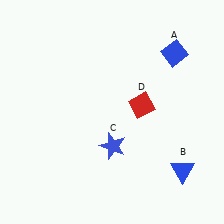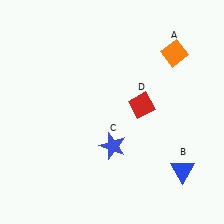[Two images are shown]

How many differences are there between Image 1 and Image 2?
There is 1 difference between the two images.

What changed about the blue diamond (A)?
In Image 1, A is blue. In Image 2, it changed to orange.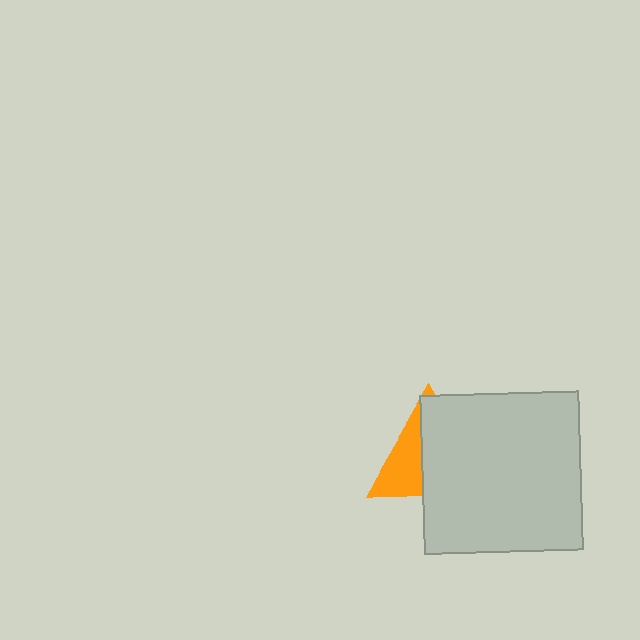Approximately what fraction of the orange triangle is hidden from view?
Roughly 61% of the orange triangle is hidden behind the light gray square.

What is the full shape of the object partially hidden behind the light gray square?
The partially hidden object is an orange triangle.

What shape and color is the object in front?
The object in front is a light gray square.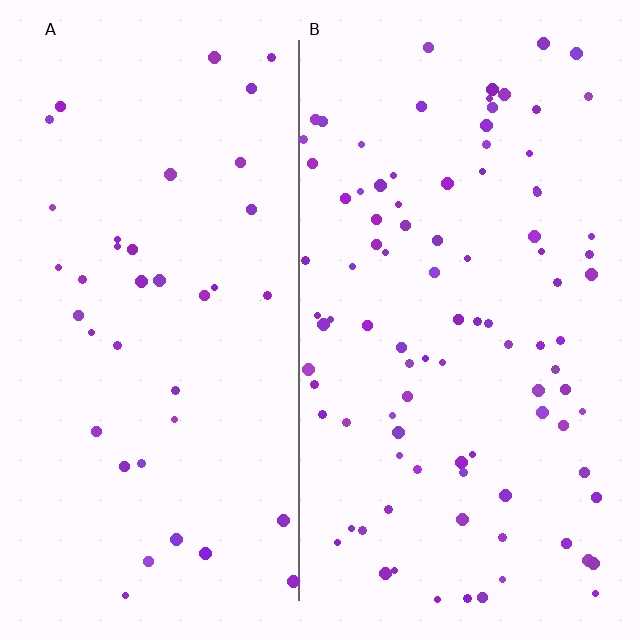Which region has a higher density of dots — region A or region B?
B (the right).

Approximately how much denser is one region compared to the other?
Approximately 2.4× — region B over region A.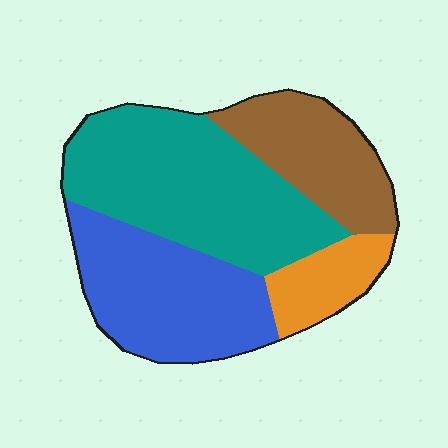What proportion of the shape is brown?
Brown takes up about one fifth (1/5) of the shape.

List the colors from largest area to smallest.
From largest to smallest: teal, blue, brown, orange.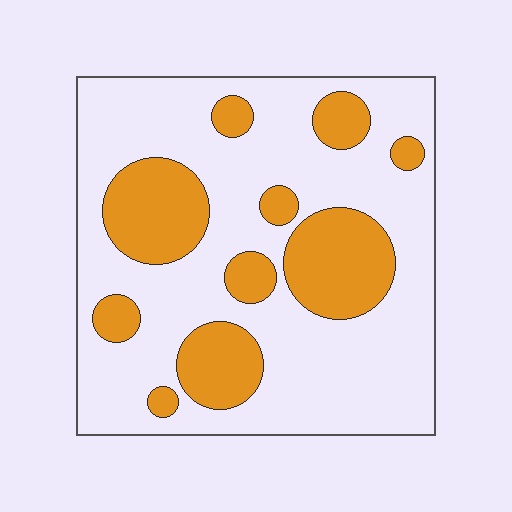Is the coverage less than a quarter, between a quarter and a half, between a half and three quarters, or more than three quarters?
Between a quarter and a half.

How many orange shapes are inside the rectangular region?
10.